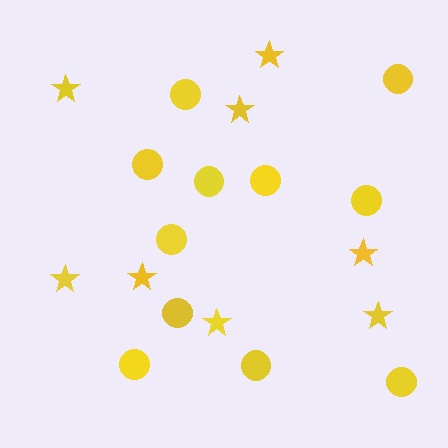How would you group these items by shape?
There are 2 groups: one group of circles (11) and one group of stars (8).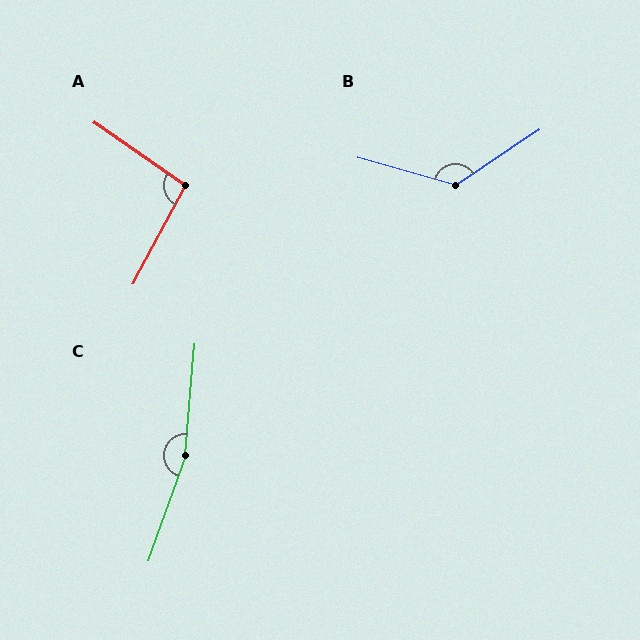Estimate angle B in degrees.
Approximately 130 degrees.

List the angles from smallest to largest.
A (97°), B (130°), C (165°).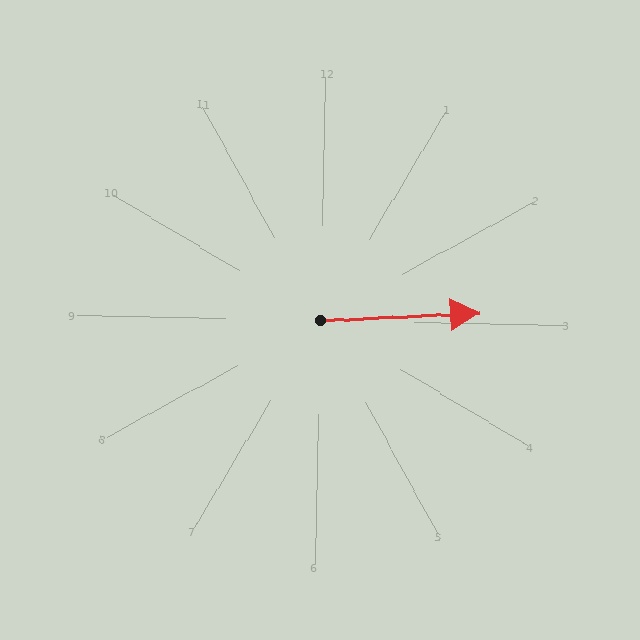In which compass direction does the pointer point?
East.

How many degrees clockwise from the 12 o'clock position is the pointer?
Approximately 86 degrees.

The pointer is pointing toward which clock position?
Roughly 3 o'clock.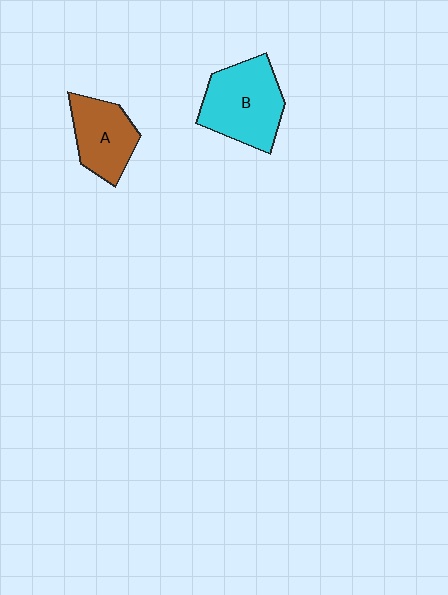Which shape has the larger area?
Shape B (cyan).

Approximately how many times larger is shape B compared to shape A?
Approximately 1.4 times.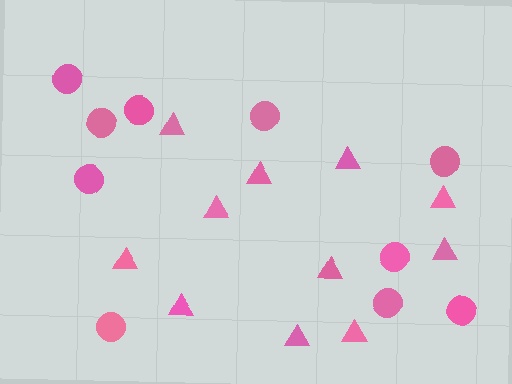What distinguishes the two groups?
There are 2 groups: one group of triangles (11) and one group of circles (10).